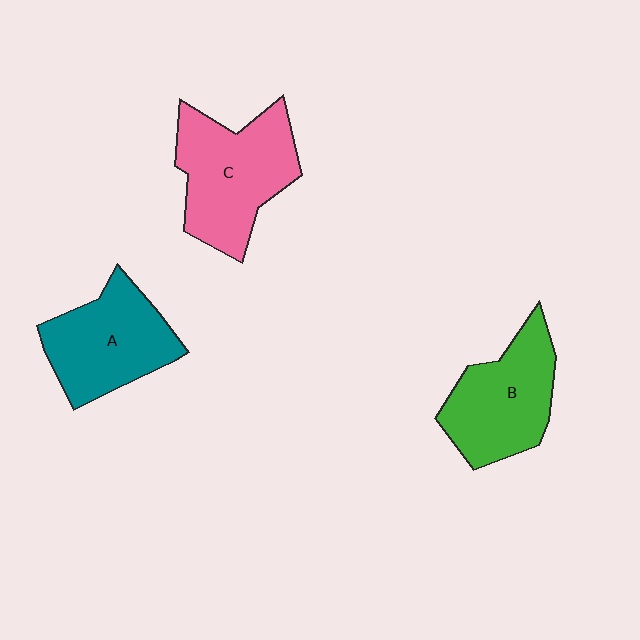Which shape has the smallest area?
Shape A (teal).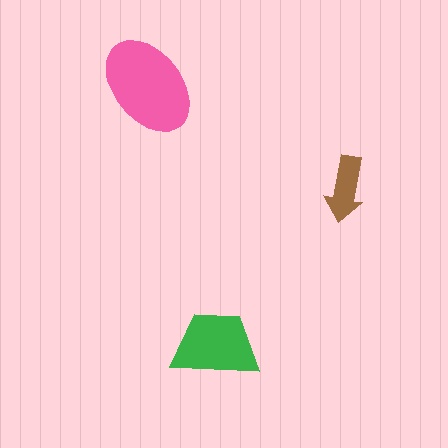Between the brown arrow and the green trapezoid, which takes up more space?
The green trapezoid.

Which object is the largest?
The pink ellipse.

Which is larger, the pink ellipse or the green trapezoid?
The pink ellipse.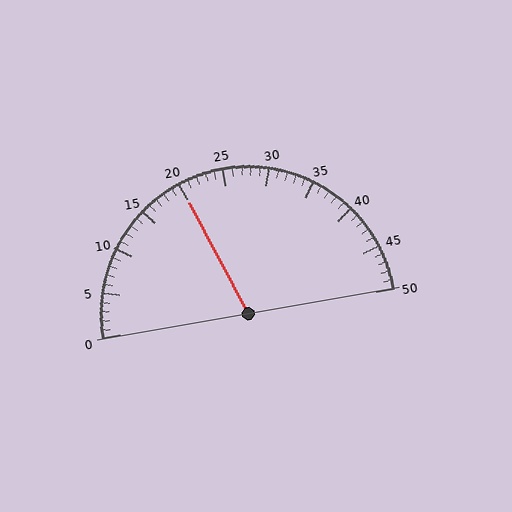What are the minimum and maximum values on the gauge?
The gauge ranges from 0 to 50.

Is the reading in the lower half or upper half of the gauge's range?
The reading is in the lower half of the range (0 to 50).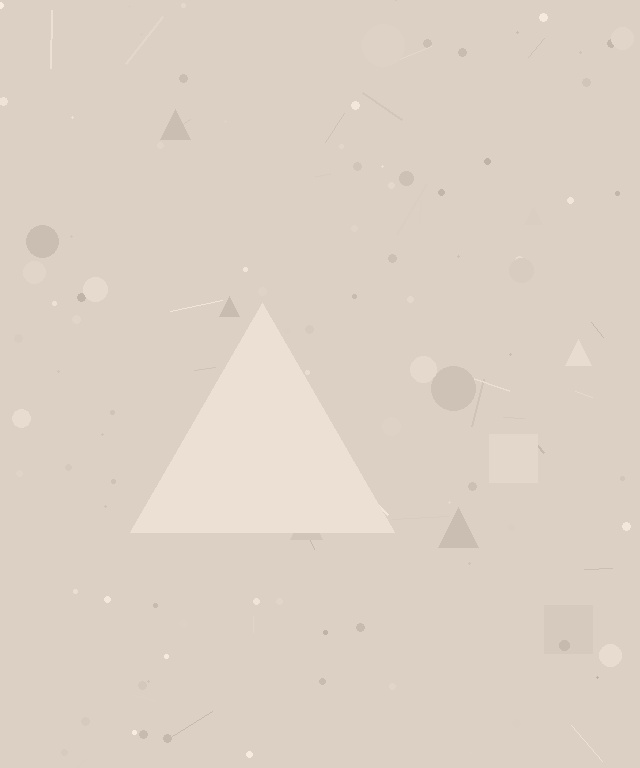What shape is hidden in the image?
A triangle is hidden in the image.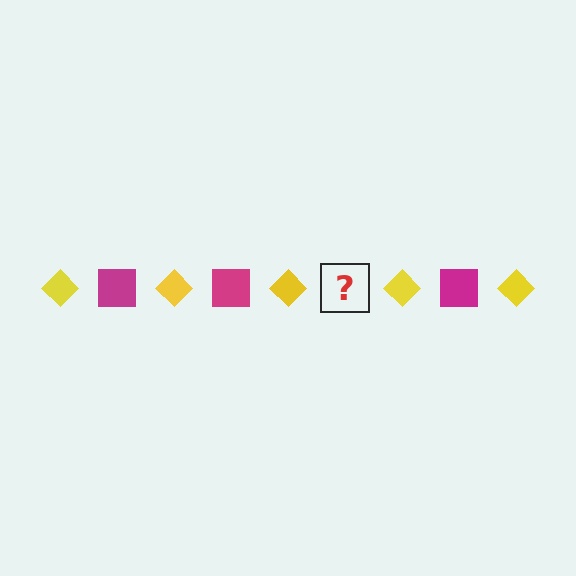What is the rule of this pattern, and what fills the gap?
The rule is that the pattern alternates between yellow diamond and magenta square. The gap should be filled with a magenta square.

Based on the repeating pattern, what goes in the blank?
The blank should be a magenta square.